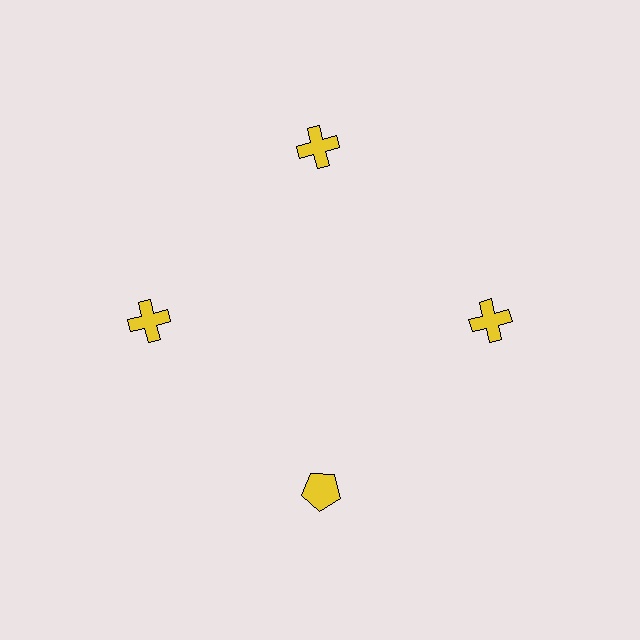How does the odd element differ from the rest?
It has a different shape: pentagon instead of cross.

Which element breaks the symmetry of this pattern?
The yellow pentagon at roughly the 6 o'clock position breaks the symmetry. All other shapes are yellow crosses.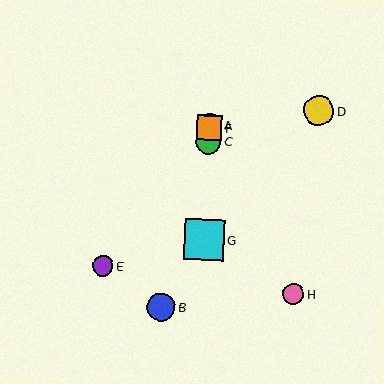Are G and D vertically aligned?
No, G is at x≈204 and D is at x≈319.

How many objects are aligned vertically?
4 objects (A, C, F, G) are aligned vertically.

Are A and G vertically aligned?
Yes, both are at x≈209.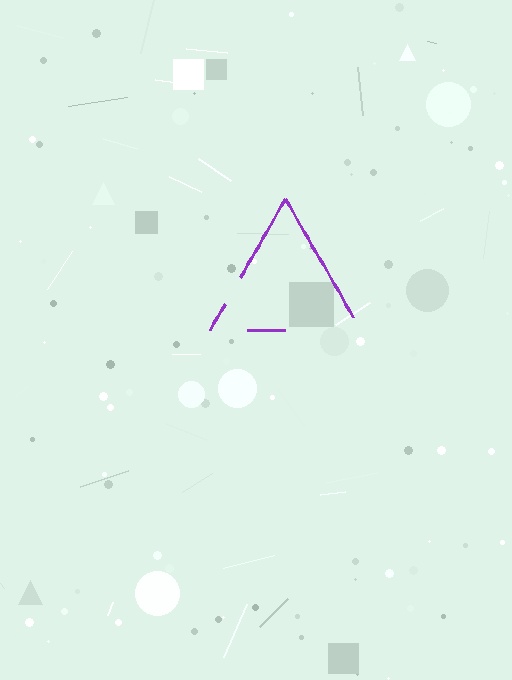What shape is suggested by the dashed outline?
The dashed outline suggests a triangle.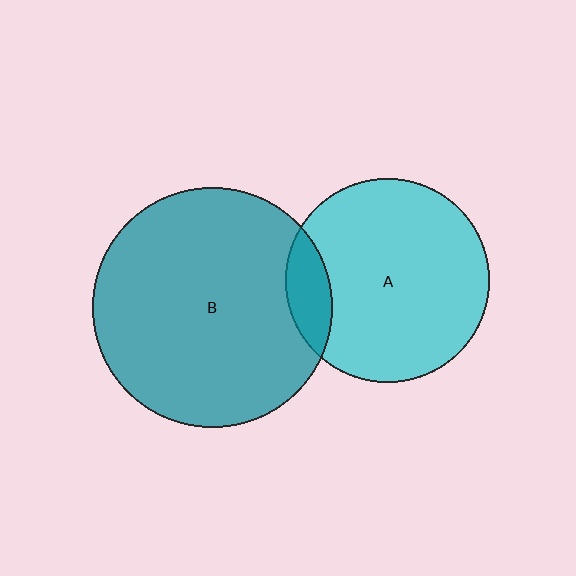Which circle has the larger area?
Circle B (teal).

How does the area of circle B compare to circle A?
Approximately 1.4 times.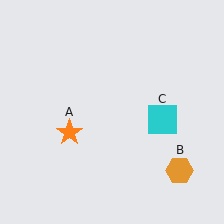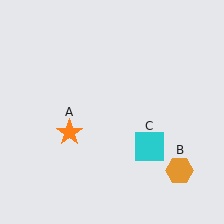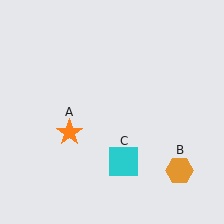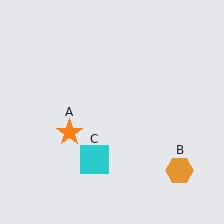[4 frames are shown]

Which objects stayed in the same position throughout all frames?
Orange star (object A) and orange hexagon (object B) remained stationary.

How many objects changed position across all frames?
1 object changed position: cyan square (object C).